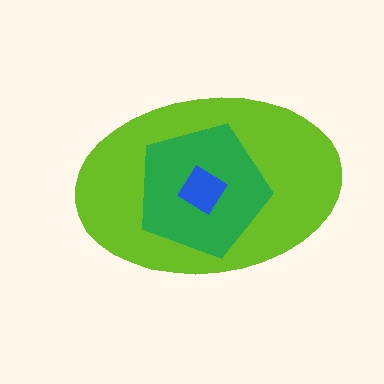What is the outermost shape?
The lime ellipse.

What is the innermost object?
The blue diamond.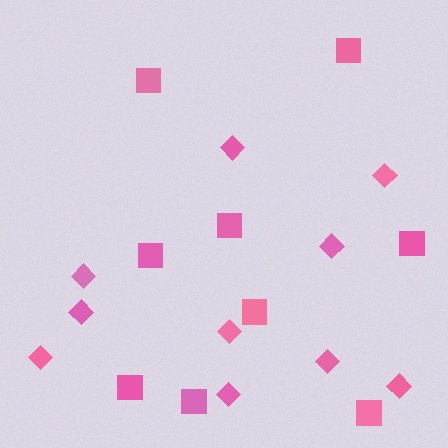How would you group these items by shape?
There are 2 groups: one group of diamonds (10) and one group of squares (9).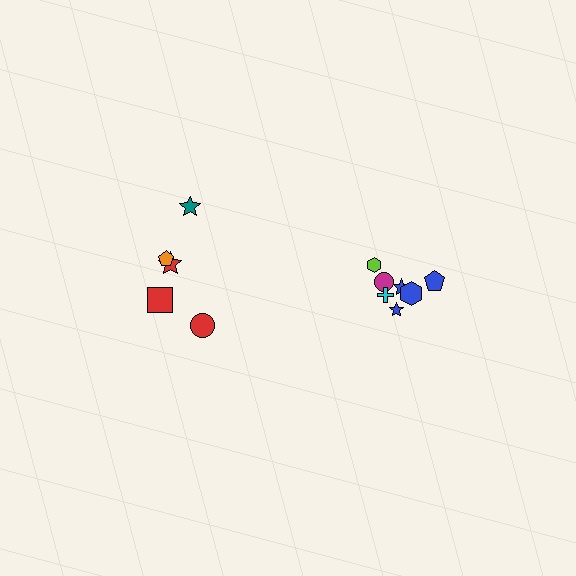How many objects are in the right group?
There are 7 objects.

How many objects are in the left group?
There are 5 objects.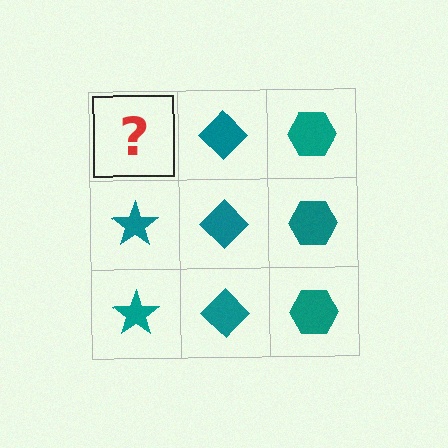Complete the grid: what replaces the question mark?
The question mark should be replaced with a teal star.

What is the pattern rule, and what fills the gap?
The rule is that each column has a consistent shape. The gap should be filled with a teal star.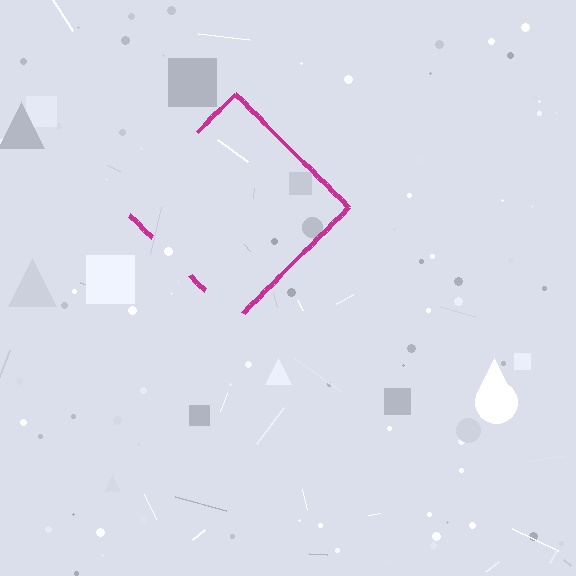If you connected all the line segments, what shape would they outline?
They would outline a diamond.